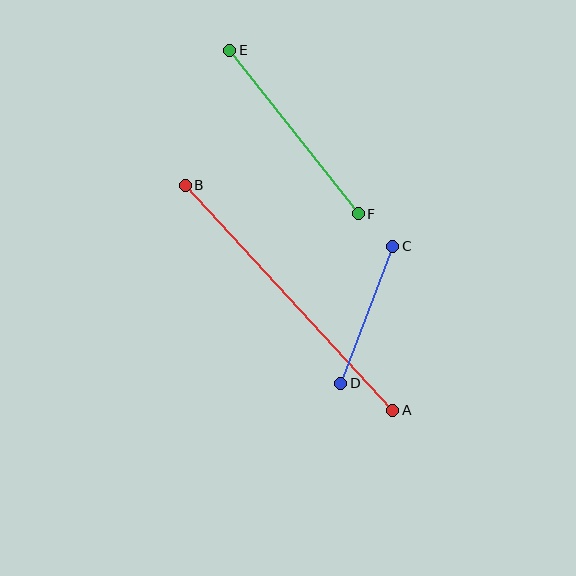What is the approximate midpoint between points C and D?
The midpoint is at approximately (367, 315) pixels.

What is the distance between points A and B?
The distance is approximately 306 pixels.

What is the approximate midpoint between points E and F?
The midpoint is at approximately (294, 132) pixels.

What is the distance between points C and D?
The distance is approximately 146 pixels.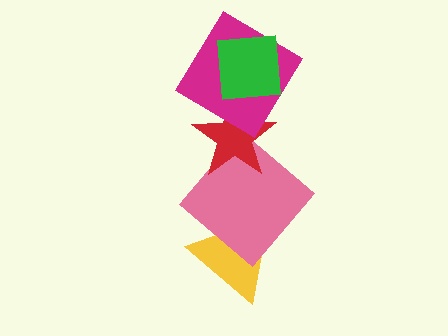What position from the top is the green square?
The green square is 1st from the top.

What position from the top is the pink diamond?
The pink diamond is 4th from the top.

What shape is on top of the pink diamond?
The red star is on top of the pink diamond.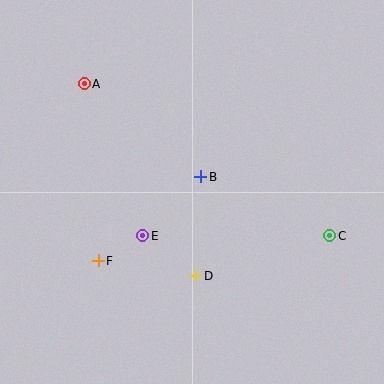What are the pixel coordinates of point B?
Point B is at (200, 177).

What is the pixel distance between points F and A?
The distance between F and A is 177 pixels.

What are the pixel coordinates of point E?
Point E is at (143, 236).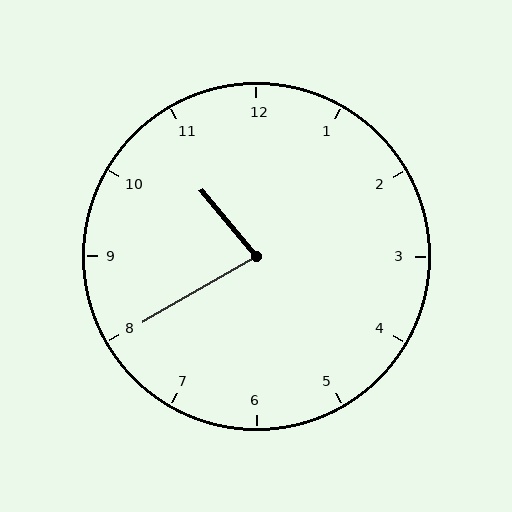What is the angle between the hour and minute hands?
Approximately 80 degrees.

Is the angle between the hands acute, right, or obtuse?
It is acute.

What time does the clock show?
10:40.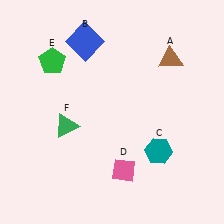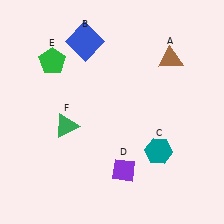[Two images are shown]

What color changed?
The diamond (D) changed from pink in Image 1 to purple in Image 2.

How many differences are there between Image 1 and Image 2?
There is 1 difference between the two images.